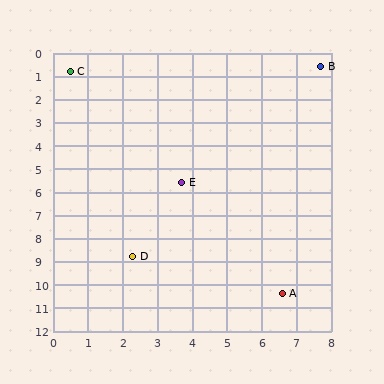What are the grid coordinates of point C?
Point C is at approximately (0.5, 0.8).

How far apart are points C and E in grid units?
Points C and E are about 5.8 grid units apart.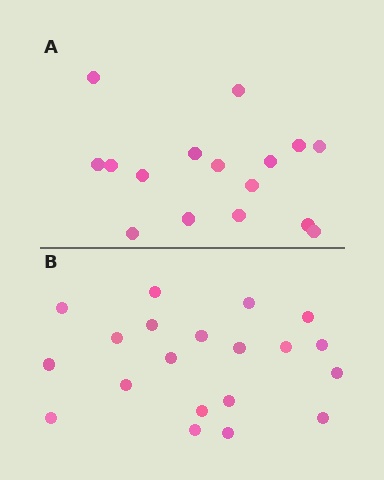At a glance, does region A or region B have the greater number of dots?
Region B (the bottom region) has more dots.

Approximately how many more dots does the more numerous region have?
Region B has about 4 more dots than region A.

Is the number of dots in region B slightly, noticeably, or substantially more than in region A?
Region B has noticeably more, but not dramatically so. The ratio is roughly 1.2 to 1.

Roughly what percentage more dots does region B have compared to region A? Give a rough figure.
About 25% more.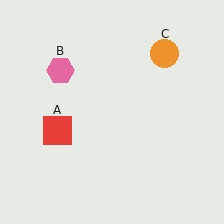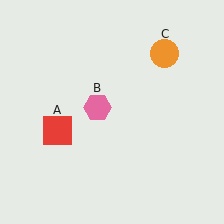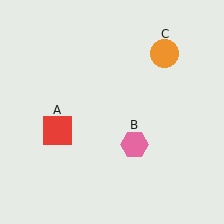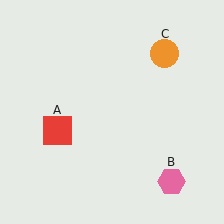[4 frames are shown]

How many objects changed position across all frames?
1 object changed position: pink hexagon (object B).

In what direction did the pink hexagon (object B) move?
The pink hexagon (object B) moved down and to the right.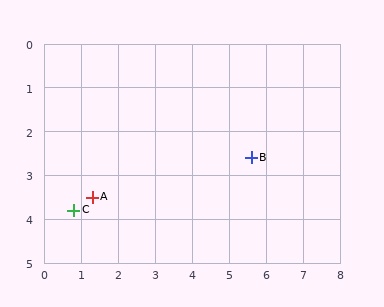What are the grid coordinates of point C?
Point C is at approximately (0.8, 3.8).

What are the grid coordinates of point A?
Point A is at approximately (1.3, 3.5).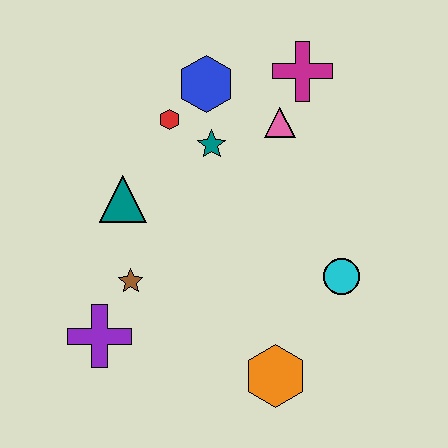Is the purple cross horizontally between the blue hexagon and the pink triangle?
No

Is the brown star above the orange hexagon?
Yes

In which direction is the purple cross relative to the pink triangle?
The purple cross is below the pink triangle.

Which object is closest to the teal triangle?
The brown star is closest to the teal triangle.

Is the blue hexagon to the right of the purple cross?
Yes